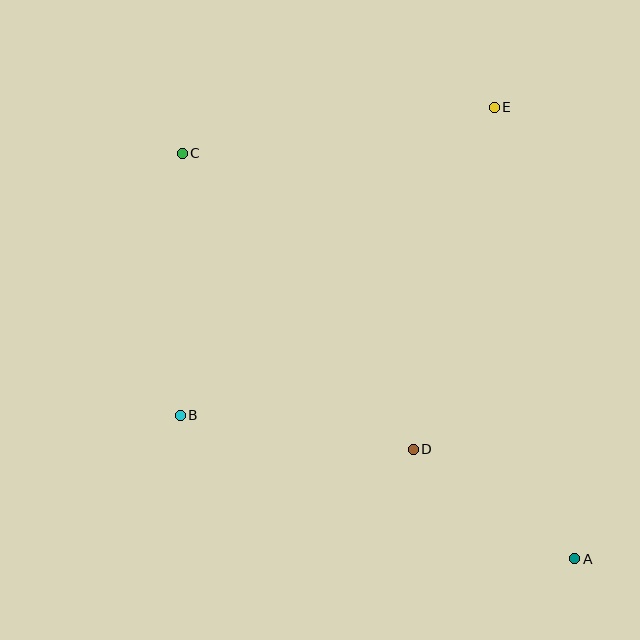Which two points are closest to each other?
Points A and D are closest to each other.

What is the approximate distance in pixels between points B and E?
The distance between B and E is approximately 440 pixels.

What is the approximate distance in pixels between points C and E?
The distance between C and E is approximately 315 pixels.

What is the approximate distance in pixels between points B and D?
The distance between B and D is approximately 235 pixels.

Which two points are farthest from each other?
Points A and C are farthest from each other.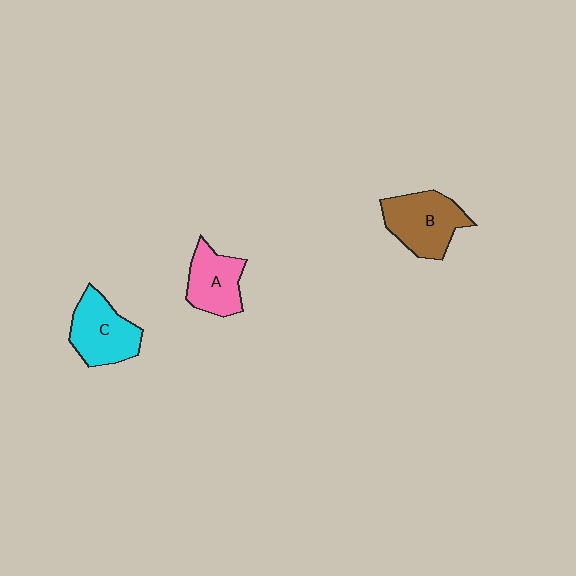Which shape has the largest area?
Shape B (brown).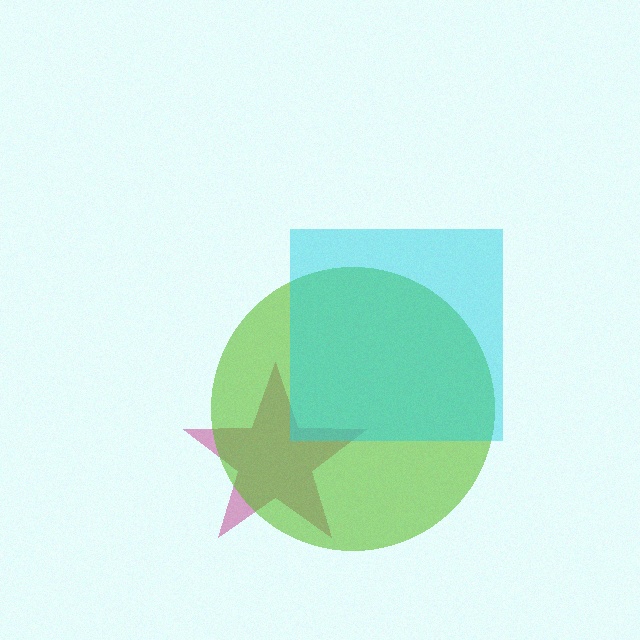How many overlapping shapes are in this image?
There are 3 overlapping shapes in the image.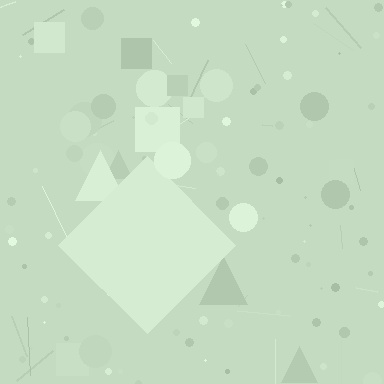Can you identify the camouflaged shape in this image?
The camouflaged shape is a diamond.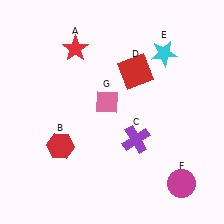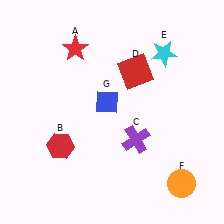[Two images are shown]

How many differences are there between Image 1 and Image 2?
There are 2 differences between the two images.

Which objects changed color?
F changed from magenta to orange. G changed from pink to blue.